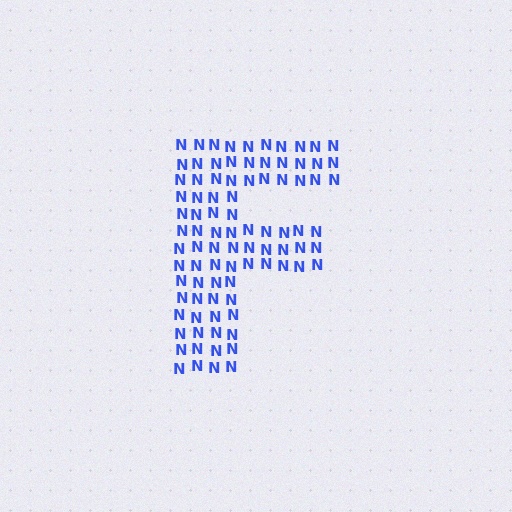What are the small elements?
The small elements are letter N's.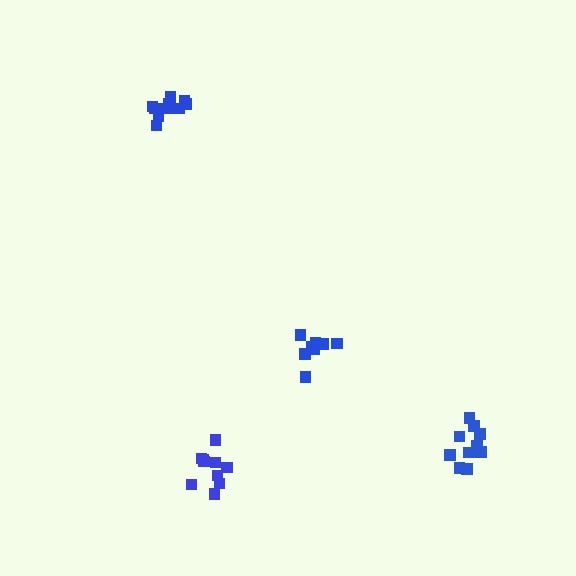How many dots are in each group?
Group 1: 8 dots, Group 2: 11 dots, Group 3: 10 dots, Group 4: 11 dots (40 total).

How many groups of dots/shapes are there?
There are 4 groups.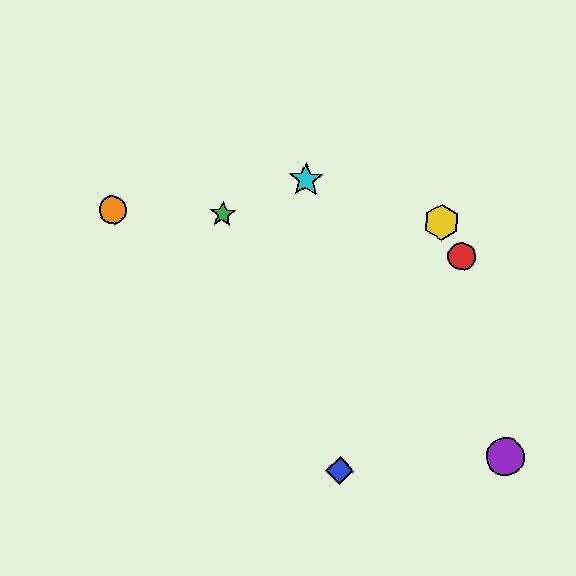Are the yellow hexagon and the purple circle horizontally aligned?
No, the yellow hexagon is at y≈222 and the purple circle is at y≈457.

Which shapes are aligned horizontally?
The green star, the yellow hexagon, the orange circle are aligned horizontally.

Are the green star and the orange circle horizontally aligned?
Yes, both are at y≈214.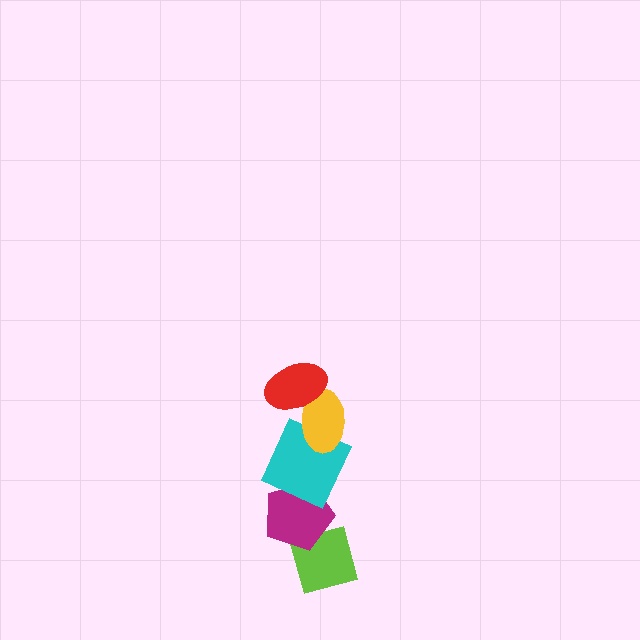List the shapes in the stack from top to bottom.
From top to bottom: the red ellipse, the yellow ellipse, the cyan square, the magenta pentagon, the lime square.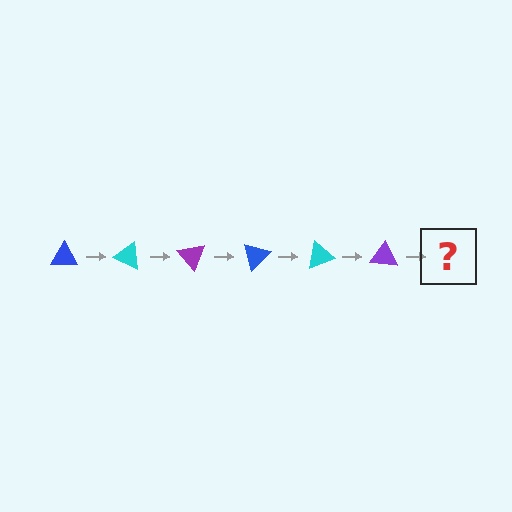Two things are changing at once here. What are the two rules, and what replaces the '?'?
The two rules are that it rotates 25 degrees each step and the color cycles through blue, cyan, and purple. The '?' should be a blue triangle, rotated 150 degrees from the start.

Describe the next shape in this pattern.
It should be a blue triangle, rotated 150 degrees from the start.